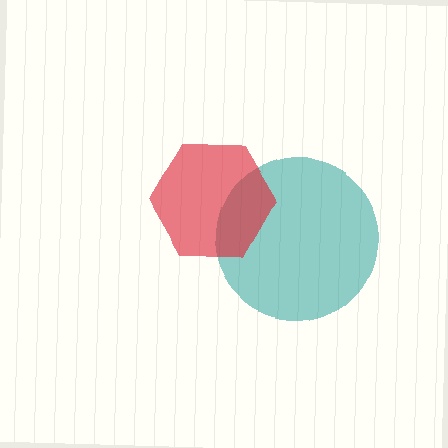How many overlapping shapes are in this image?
There are 2 overlapping shapes in the image.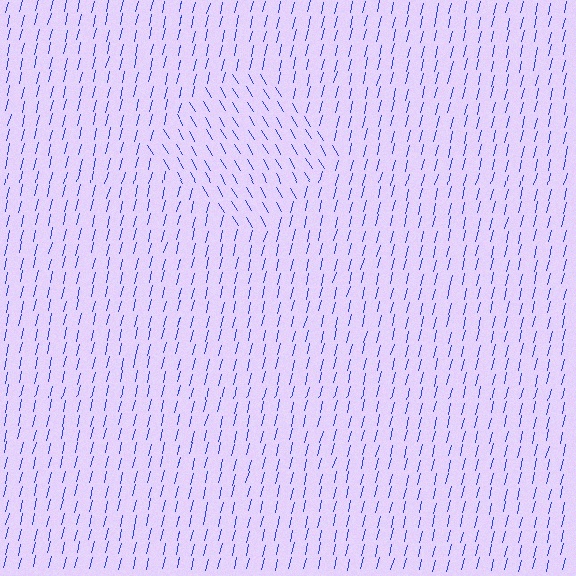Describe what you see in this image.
The image is filled with small blue line segments. A diamond region in the image has lines oriented differently from the surrounding lines, creating a visible texture boundary.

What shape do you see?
I see a diamond.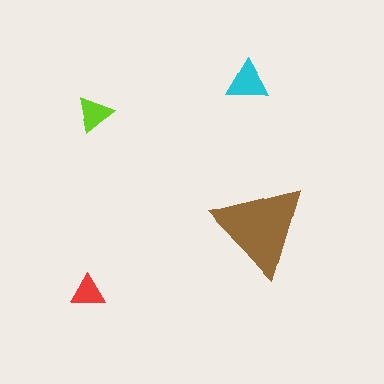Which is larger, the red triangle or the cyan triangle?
The cyan one.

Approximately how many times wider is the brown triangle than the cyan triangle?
About 2 times wider.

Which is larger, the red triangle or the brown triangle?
The brown one.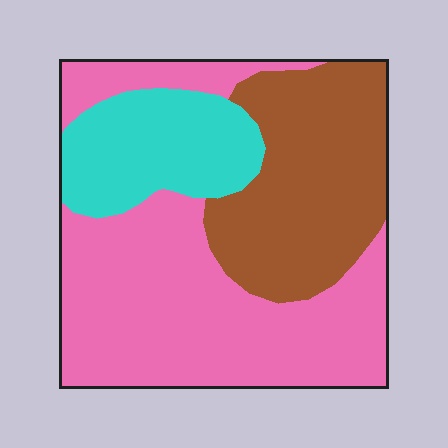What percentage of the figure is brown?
Brown takes up about one third (1/3) of the figure.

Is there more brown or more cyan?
Brown.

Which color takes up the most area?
Pink, at roughly 50%.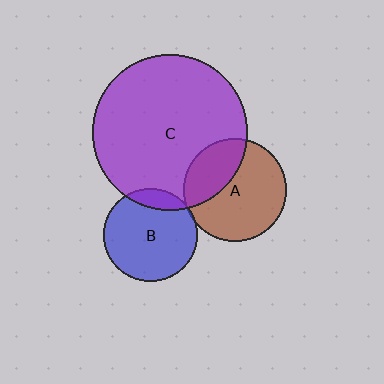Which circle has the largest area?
Circle C (purple).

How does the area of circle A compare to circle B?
Approximately 1.2 times.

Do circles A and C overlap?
Yes.